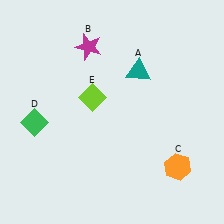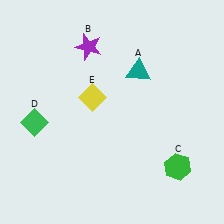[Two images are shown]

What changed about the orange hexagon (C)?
In Image 1, C is orange. In Image 2, it changed to green.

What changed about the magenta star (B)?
In Image 1, B is magenta. In Image 2, it changed to purple.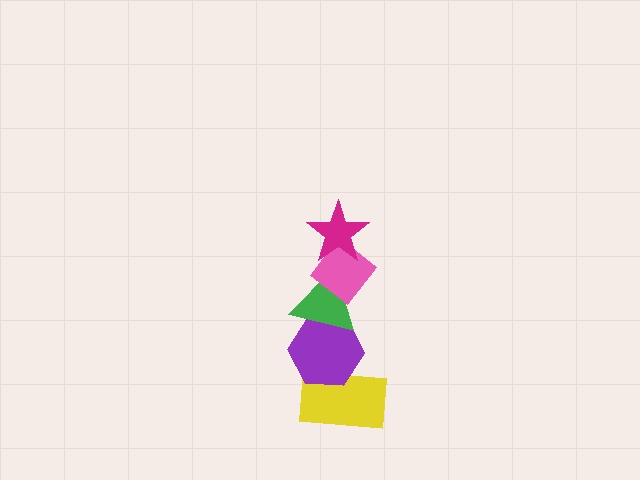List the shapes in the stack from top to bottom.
From top to bottom: the magenta star, the pink diamond, the green triangle, the purple hexagon, the yellow rectangle.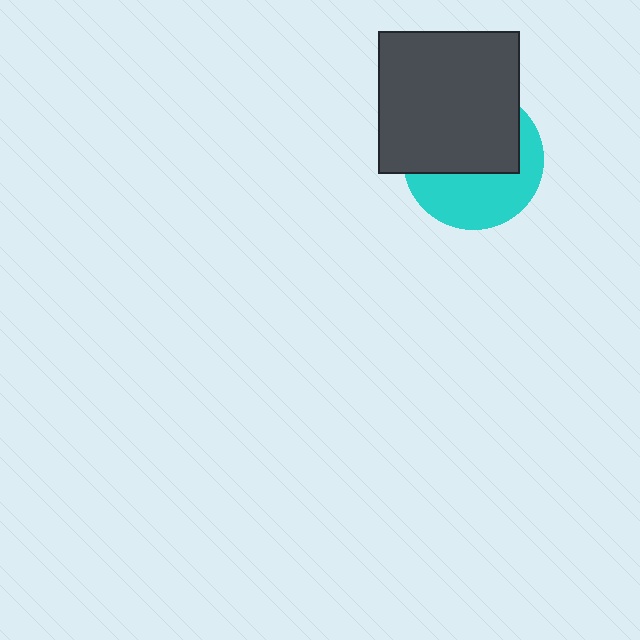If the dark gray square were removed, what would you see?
You would see the complete cyan circle.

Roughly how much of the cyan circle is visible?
About half of it is visible (roughly 45%).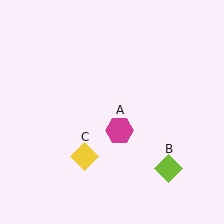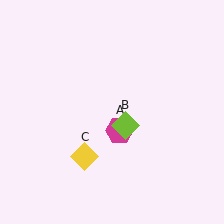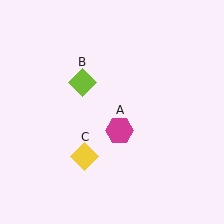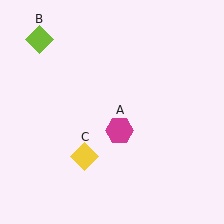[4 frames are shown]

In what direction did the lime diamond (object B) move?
The lime diamond (object B) moved up and to the left.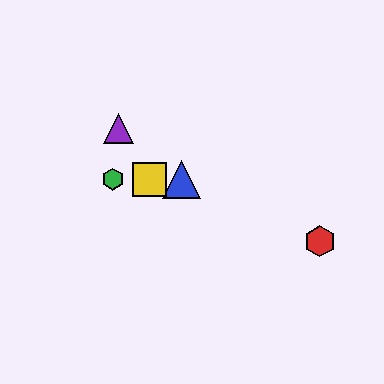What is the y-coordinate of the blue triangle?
The blue triangle is at y≈179.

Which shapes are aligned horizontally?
The blue triangle, the green hexagon, the yellow square are aligned horizontally.